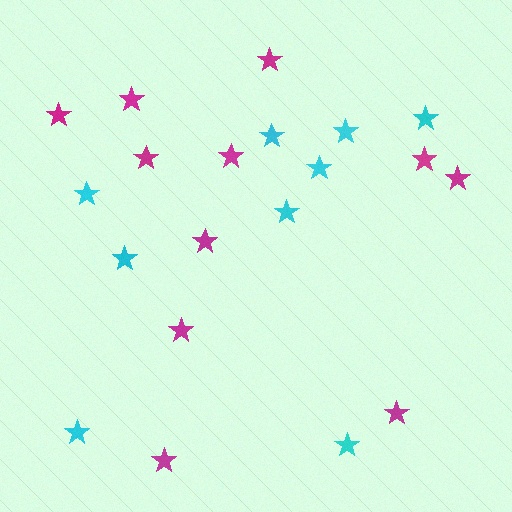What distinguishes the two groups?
There are 2 groups: one group of cyan stars (9) and one group of magenta stars (11).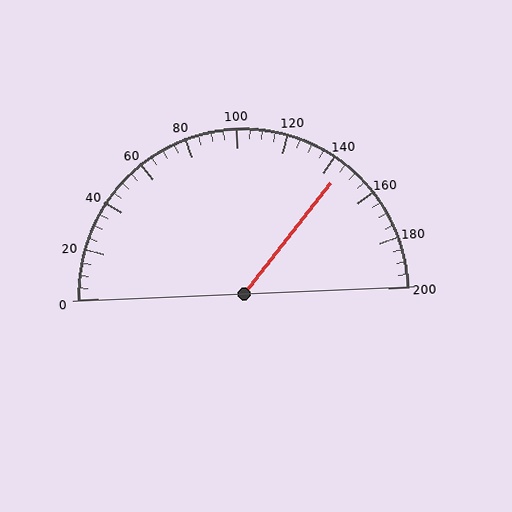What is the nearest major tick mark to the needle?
The nearest major tick mark is 140.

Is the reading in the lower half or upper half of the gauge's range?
The reading is in the upper half of the range (0 to 200).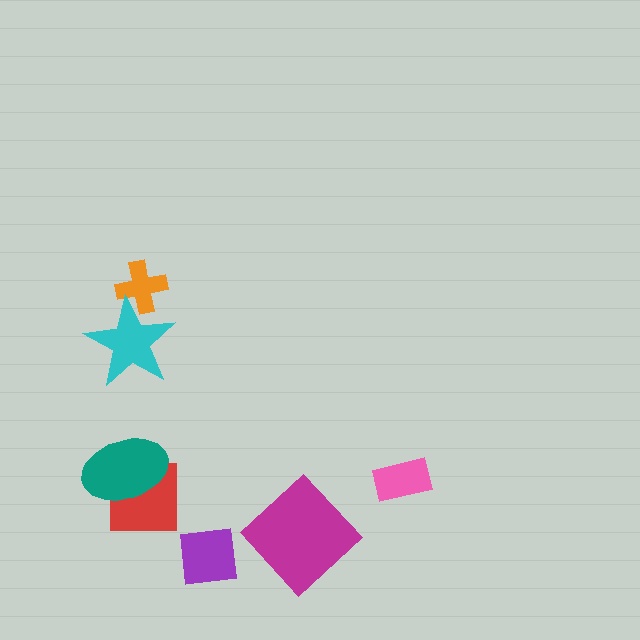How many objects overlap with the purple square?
0 objects overlap with the purple square.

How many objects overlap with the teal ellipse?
1 object overlaps with the teal ellipse.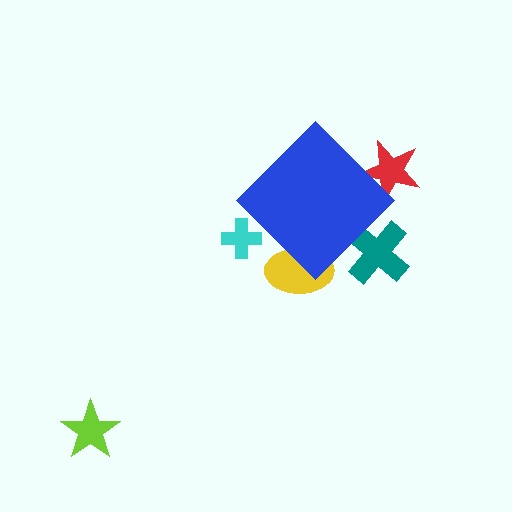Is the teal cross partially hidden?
Yes, the teal cross is partially hidden behind the blue diamond.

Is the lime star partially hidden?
No, the lime star is fully visible.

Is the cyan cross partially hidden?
Yes, the cyan cross is partially hidden behind the blue diamond.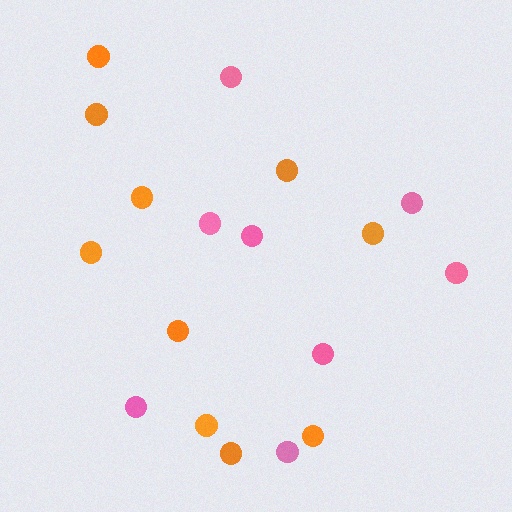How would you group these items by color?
There are 2 groups: one group of orange circles (10) and one group of pink circles (8).